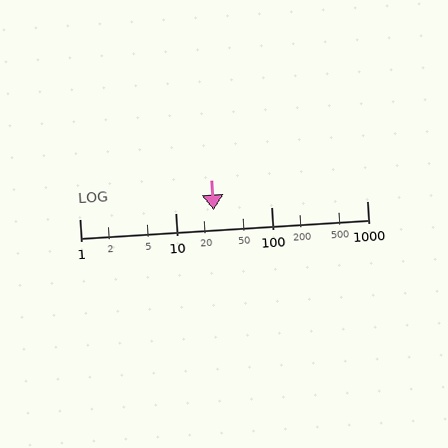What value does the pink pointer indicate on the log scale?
The pointer indicates approximately 25.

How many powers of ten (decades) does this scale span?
The scale spans 3 decades, from 1 to 1000.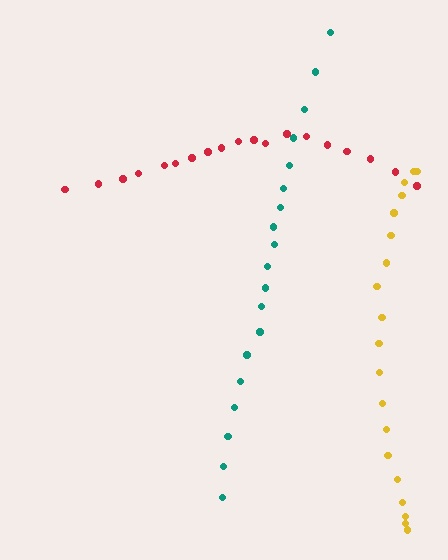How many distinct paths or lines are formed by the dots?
There are 3 distinct paths.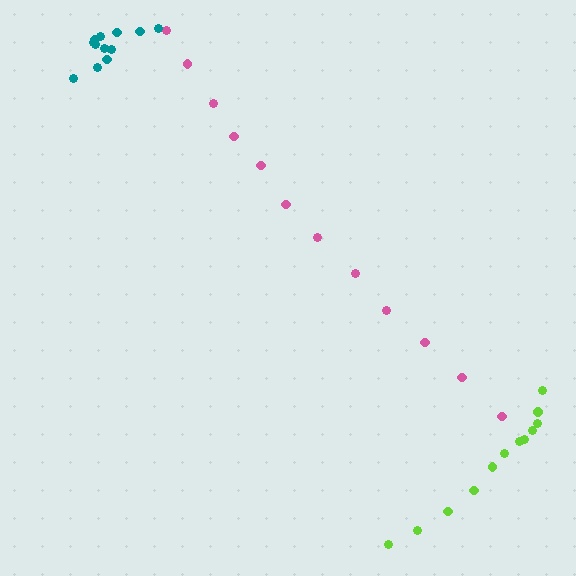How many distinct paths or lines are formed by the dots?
There are 3 distinct paths.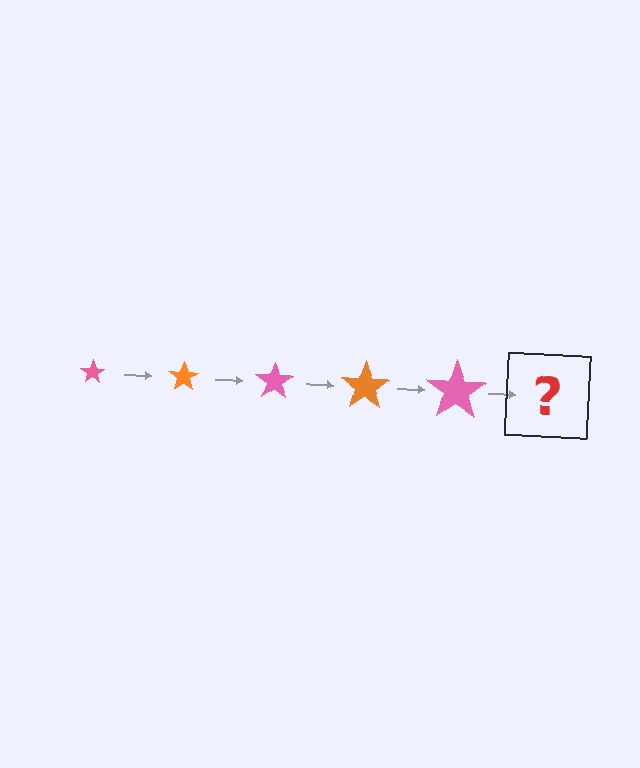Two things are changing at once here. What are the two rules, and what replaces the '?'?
The two rules are that the star grows larger each step and the color cycles through pink and orange. The '?' should be an orange star, larger than the previous one.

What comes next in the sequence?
The next element should be an orange star, larger than the previous one.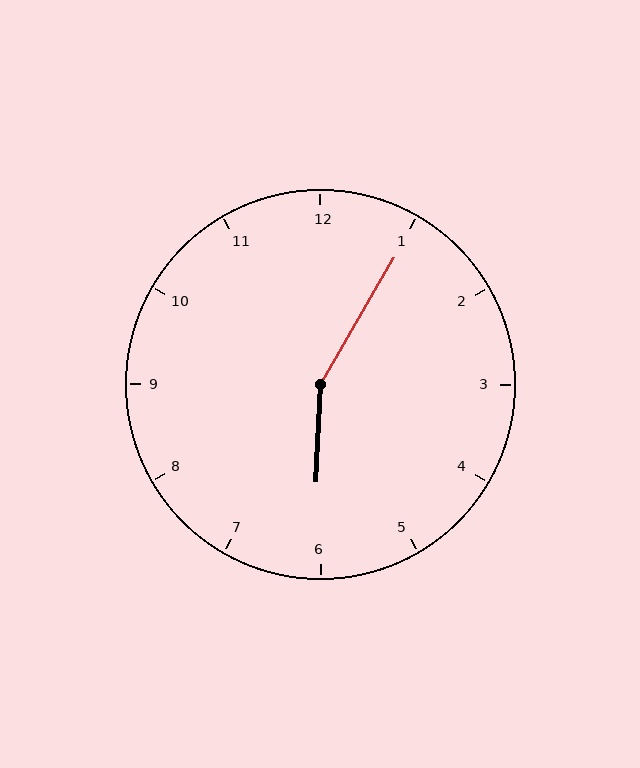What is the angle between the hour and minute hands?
Approximately 152 degrees.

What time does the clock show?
6:05.